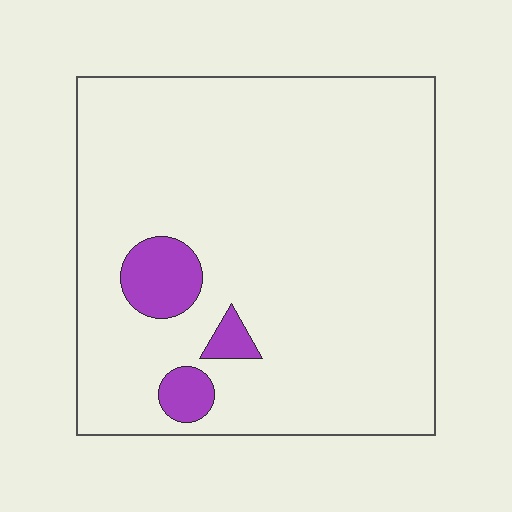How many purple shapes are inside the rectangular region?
3.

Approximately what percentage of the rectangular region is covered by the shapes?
Approximately 10%.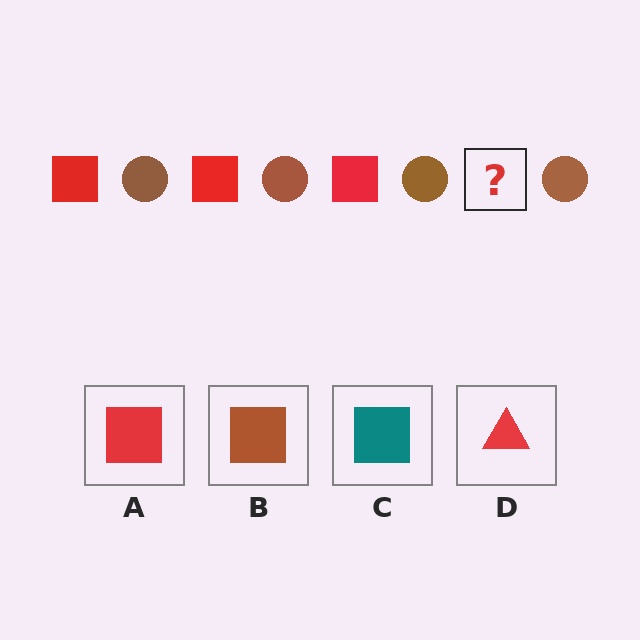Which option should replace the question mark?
Option A.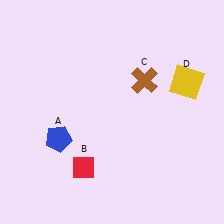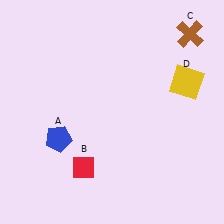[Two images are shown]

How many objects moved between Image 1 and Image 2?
1 object moved between the two images.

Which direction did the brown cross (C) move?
The brown cross (C) moved up.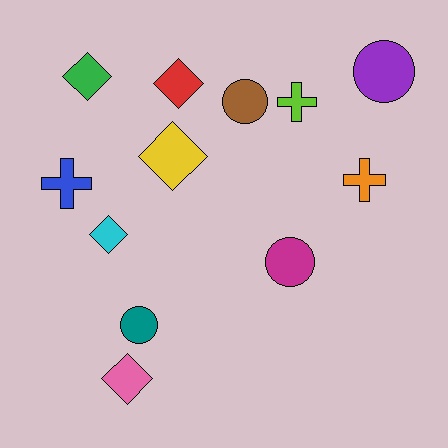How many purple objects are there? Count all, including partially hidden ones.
There is 1 purple object.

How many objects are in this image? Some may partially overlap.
There are 12 objects.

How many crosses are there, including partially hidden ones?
There are 3 crosses.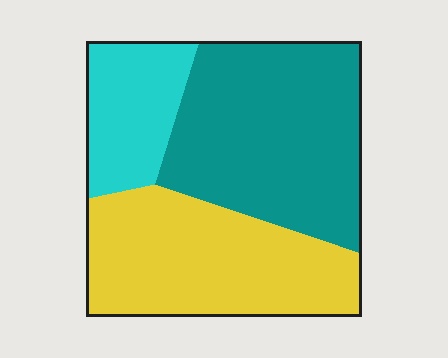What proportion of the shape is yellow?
Yellow covers around 40% of the shape.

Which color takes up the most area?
Teal, at roughly 45%.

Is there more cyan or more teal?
Teal.